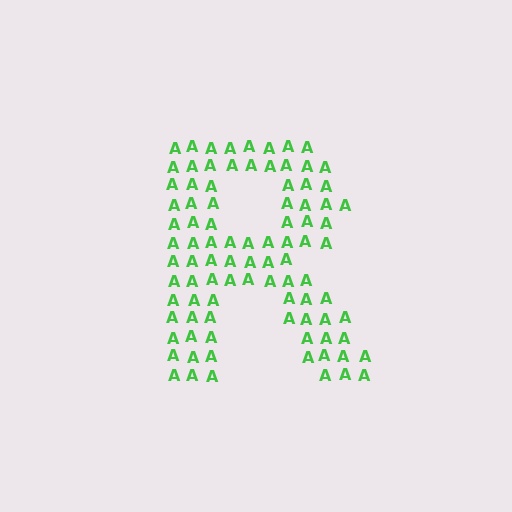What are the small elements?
The small elements are letter A's.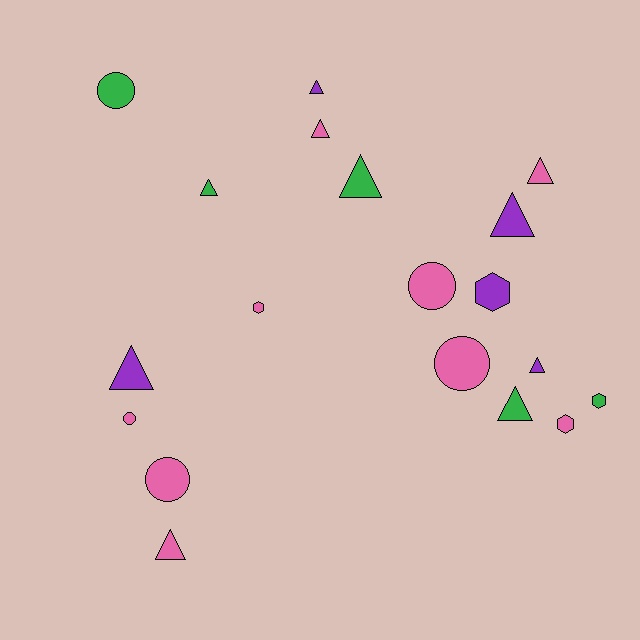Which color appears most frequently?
Pink, with 9 objects.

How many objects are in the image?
There are 19 objects.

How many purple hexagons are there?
There is 1 purple hexagon.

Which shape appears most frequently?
Triangle, with 10 objects.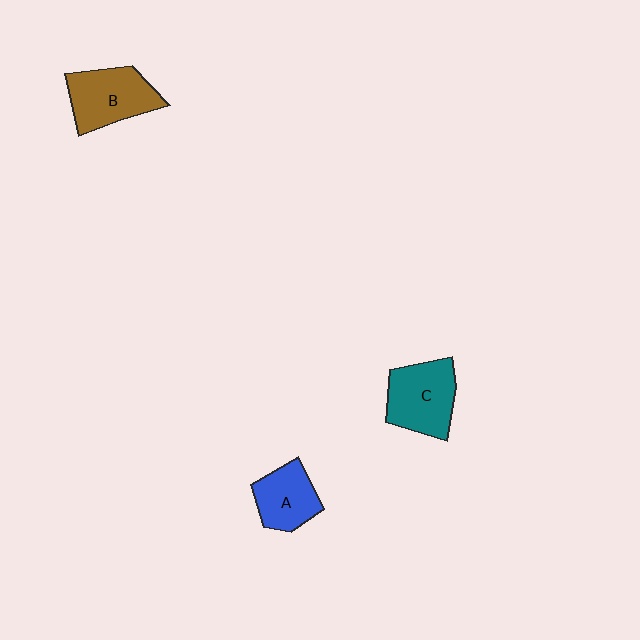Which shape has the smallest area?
Shape A (blue).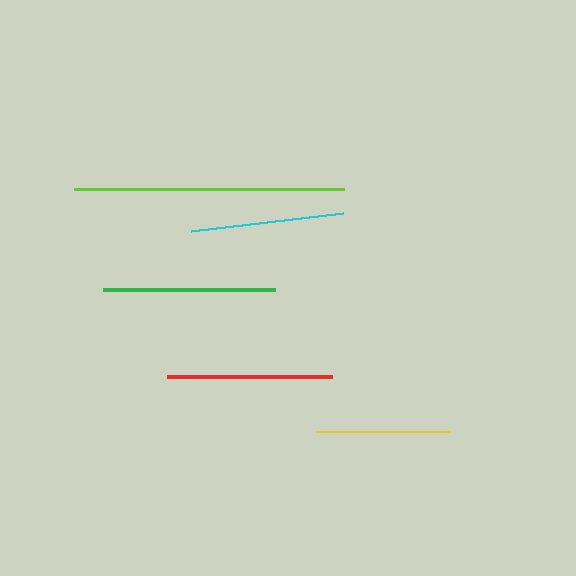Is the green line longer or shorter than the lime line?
The lime line is longer than the green line.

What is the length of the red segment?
The red segment is approximately 165 pixels long.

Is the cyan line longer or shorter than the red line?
The red line is longer than the cyan line.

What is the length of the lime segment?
The lime segment is approximately 270 pixels long.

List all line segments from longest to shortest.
From longest to shortest: lime, green, red, cyan, yellow.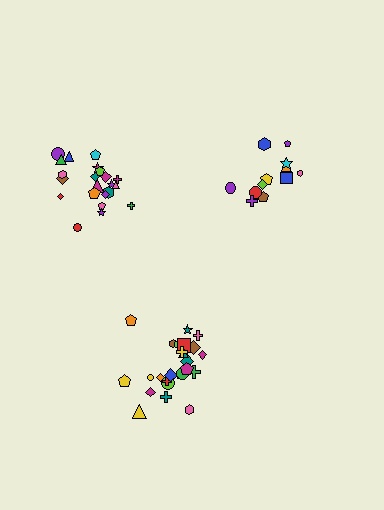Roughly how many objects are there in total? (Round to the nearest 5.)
Roughly 60 objects in total.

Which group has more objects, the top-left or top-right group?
The top-left group.